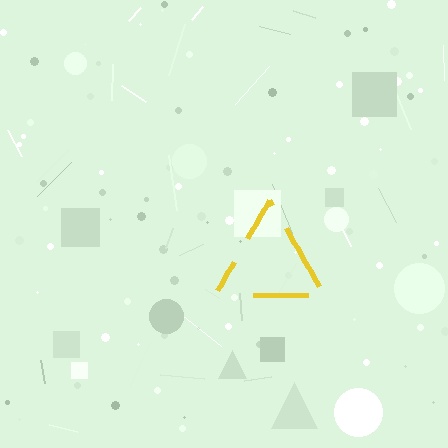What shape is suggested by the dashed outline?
The dashed outline suggests a triangle.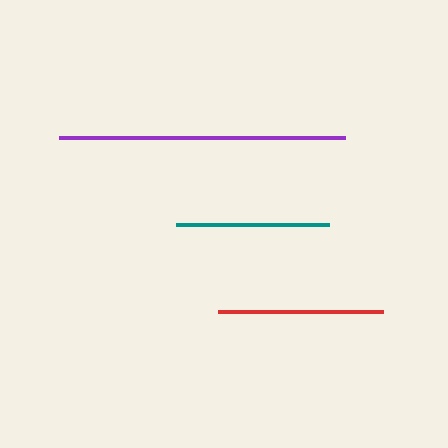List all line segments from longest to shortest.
From longest to shortest: purple, red, teal.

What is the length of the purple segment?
The purple segment is approximately 286 pixels long.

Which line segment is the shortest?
The teal line is the shortest at approximately 153 pixels.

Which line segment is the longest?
The purple line is the longest at approximately 286 pixels.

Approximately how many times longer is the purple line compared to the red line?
The purple line is approximately 1.7 times the length of the red line.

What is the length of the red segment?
The red segment is approximately 165 pixels long.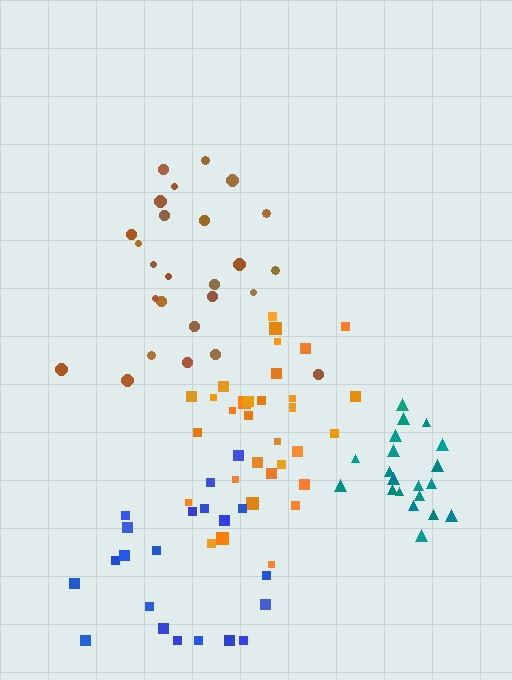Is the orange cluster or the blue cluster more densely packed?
Orange.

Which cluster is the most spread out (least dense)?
Blue.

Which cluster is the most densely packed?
Teal.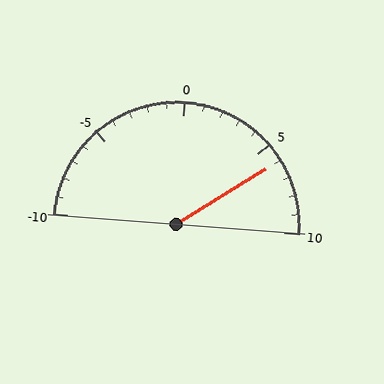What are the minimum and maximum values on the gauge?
The gauge ranges from -10 to 10.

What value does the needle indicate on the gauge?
The needle indicates approximately 6.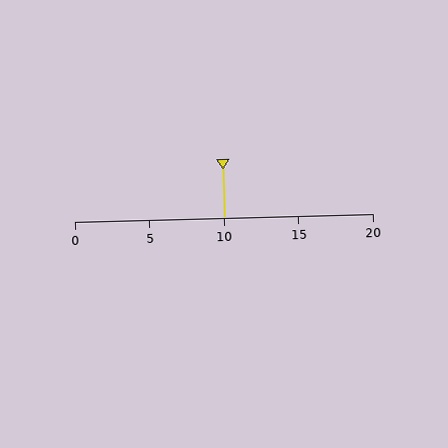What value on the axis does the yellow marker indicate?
The marker indicates approximately 10.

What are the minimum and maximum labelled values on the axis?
The axis runs from 0 to 20.